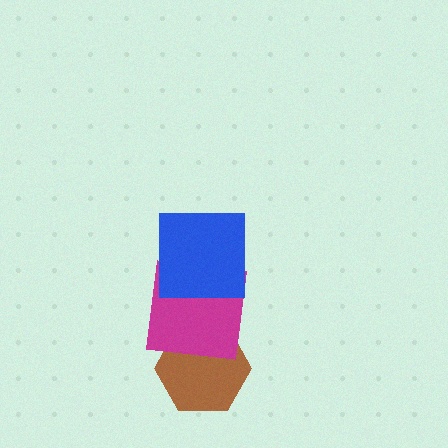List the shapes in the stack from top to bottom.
From top to bottom: the blue square, the magenta square, the brown hexagon.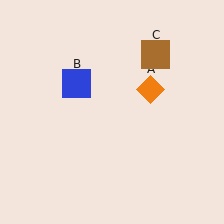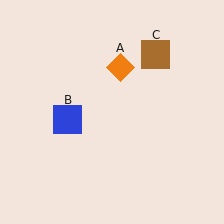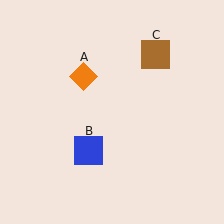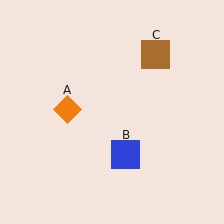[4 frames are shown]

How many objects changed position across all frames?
2 objects changed position: orange diamond (object A), blue square (object B).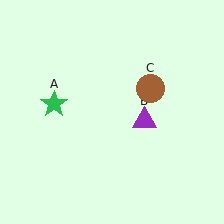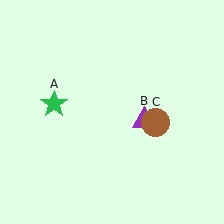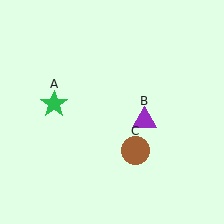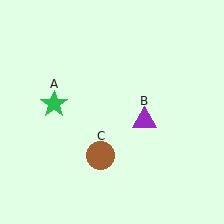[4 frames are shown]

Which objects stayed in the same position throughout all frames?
Green star (object A) and purple triangle (object B) remained stationary.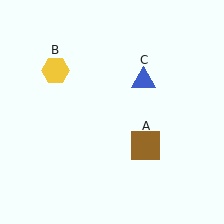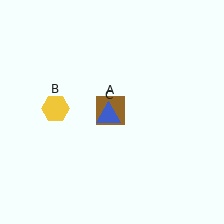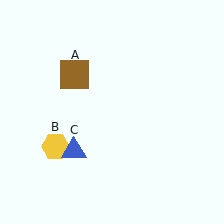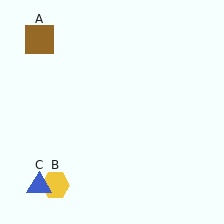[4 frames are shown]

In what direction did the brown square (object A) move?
The brown square (object A) moved up and to the left.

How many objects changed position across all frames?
3 objects changed position: brown square (object A), yellow hexagon (object B), blue triangle (object C).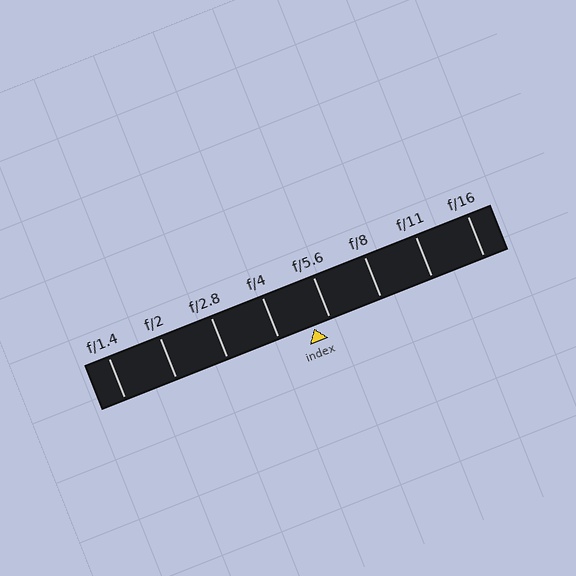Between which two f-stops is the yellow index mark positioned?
The index mark is between f/4 and f/5.6.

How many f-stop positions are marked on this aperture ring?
There are 8 f-stop positions marked.